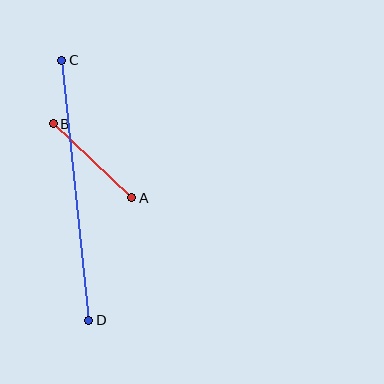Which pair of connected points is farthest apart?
Points C and D are farthest apart.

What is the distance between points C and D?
The distance is approximately 261 pixels.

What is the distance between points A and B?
The distance is approximately 108 pixels.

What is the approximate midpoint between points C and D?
The midpoint is at approximately (75, 190) pixels.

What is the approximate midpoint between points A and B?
The midpoint is at approximately (93, 161) pixels.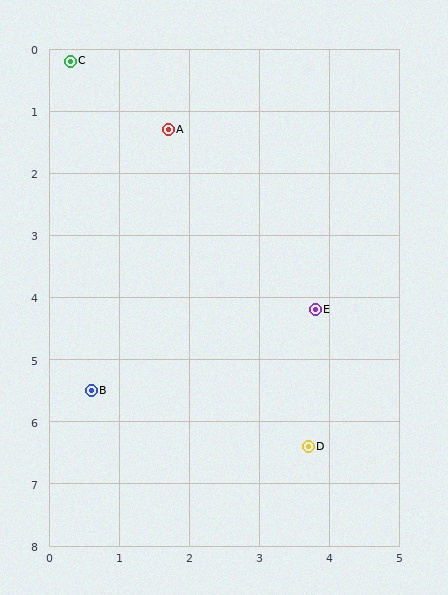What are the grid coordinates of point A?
Point A is at approximately (1.7, 1.3).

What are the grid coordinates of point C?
Point C is at approximately (0.3, 0.2).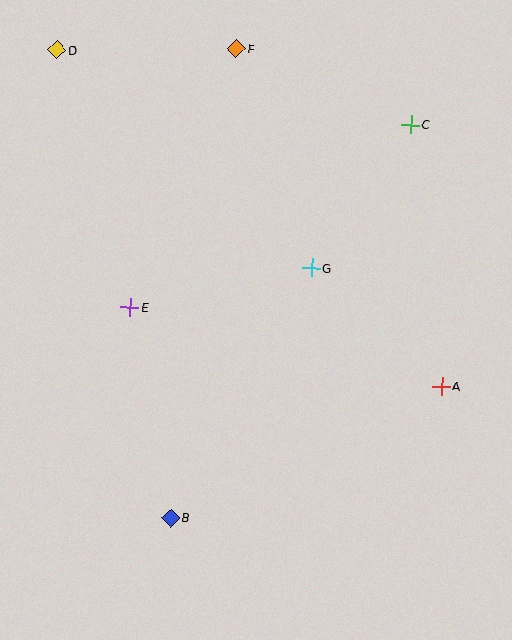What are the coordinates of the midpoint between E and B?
The midpoint between E and B is at (150, 413).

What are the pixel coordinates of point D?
Point D is at (57, 50).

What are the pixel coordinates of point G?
Point G is at (312, 268).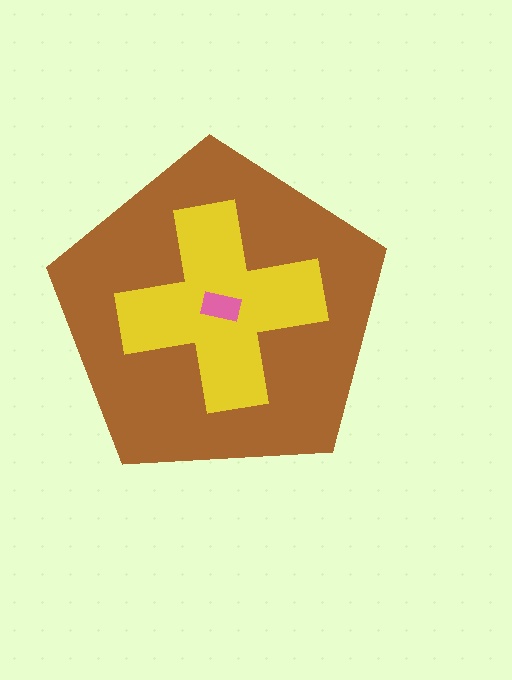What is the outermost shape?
The brown pentagon.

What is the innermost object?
The pink rectangle.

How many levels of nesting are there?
3.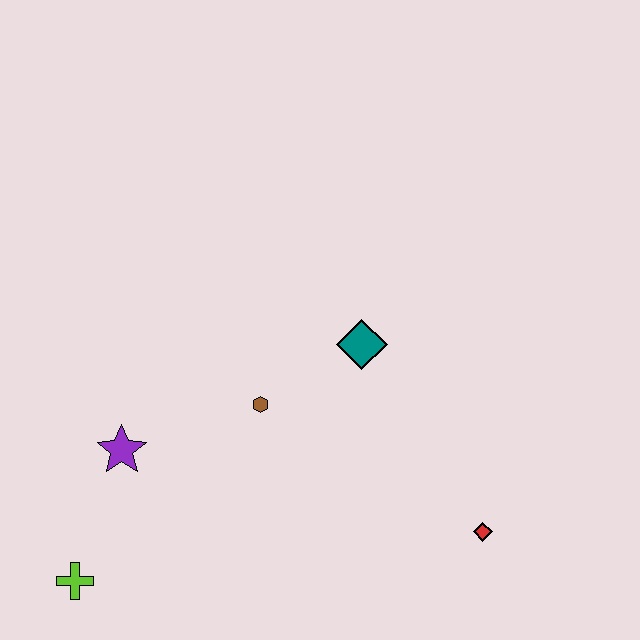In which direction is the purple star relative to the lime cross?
The purple star is above the lime cross.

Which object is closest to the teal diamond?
The brown hexagon is closest to the teal diamond.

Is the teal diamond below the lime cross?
No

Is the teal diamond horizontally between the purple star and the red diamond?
Yes